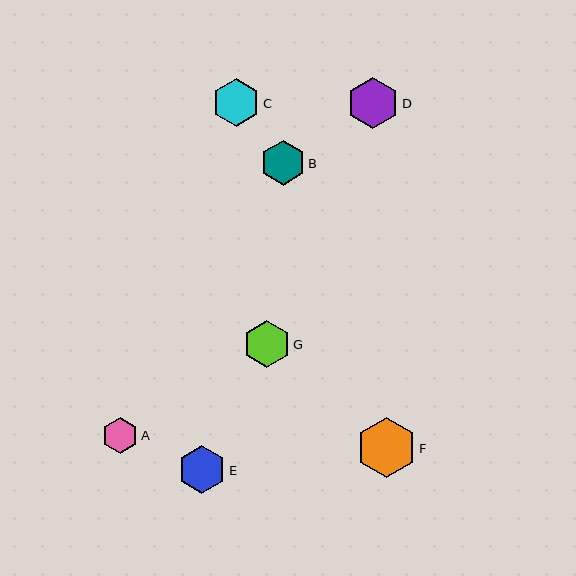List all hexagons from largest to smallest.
From largest to smallest: F, D, C, E, G, B, A.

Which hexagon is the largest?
Hexagon F is the largest with a size of approximately 60 pixels.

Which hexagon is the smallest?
Hexagon A is the smallest with a size of approximately 36 pixels.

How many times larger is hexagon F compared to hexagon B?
Hexagon F is approximately 1.3 times the size of hexagon B.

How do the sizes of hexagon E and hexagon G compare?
Hexagon E and hexagon G are approximately the same size.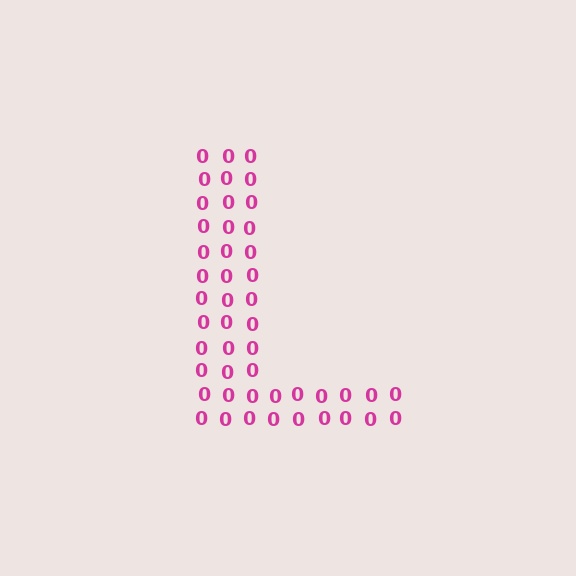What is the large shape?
The large shape is the letter L.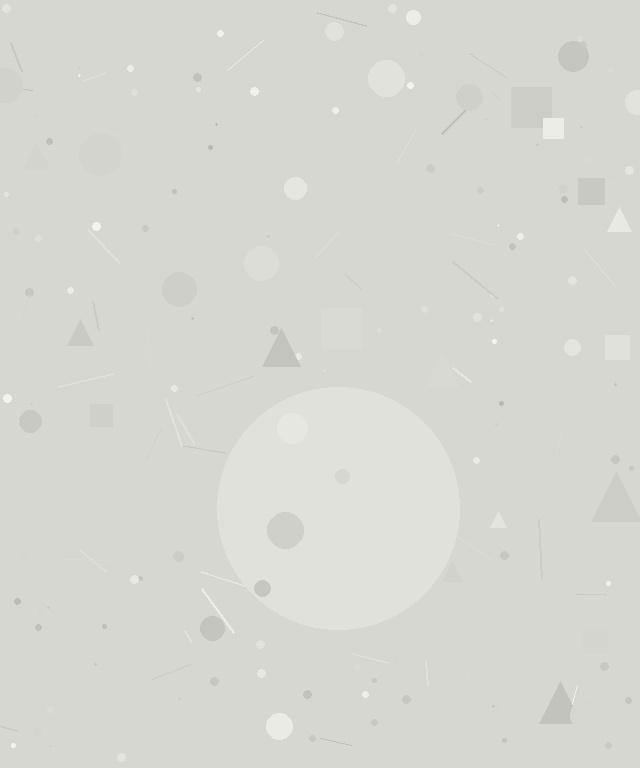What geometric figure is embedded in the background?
A circle is embedded in the background.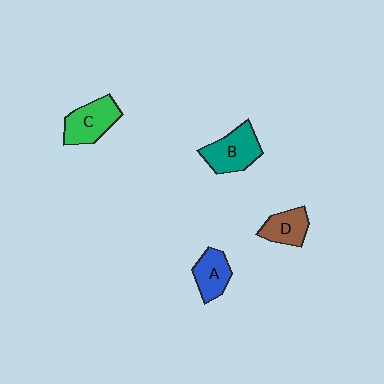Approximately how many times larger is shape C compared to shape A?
Approximately 1.3 times.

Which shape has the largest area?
Shape B (teal).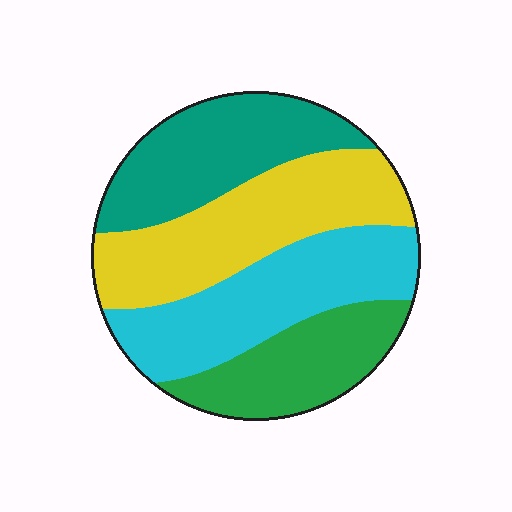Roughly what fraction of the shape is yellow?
Yellow takes up about one third (1/3) of the shape.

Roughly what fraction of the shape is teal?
Teal covers roughly 25% of the shape.